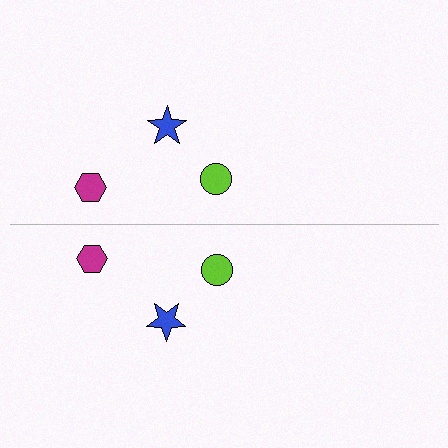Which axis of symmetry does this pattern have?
The pattern has a horizontal axis of symmetry running through the center of the image.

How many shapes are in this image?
There are 6 shapes in this image.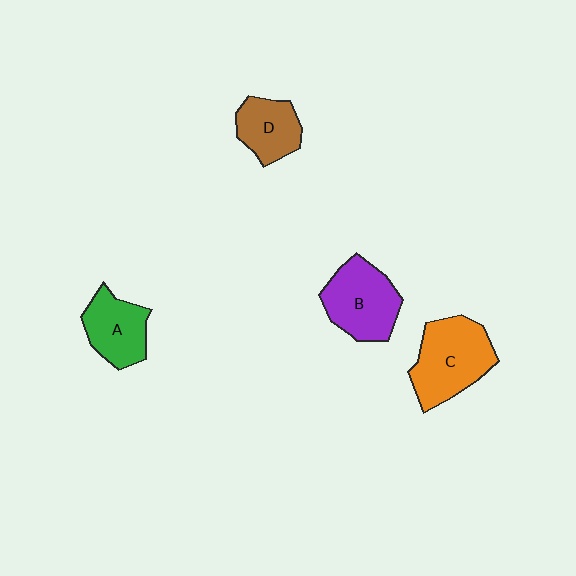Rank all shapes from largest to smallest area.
From largest to smallest: C (orange), B (purple), A (green), D (brown).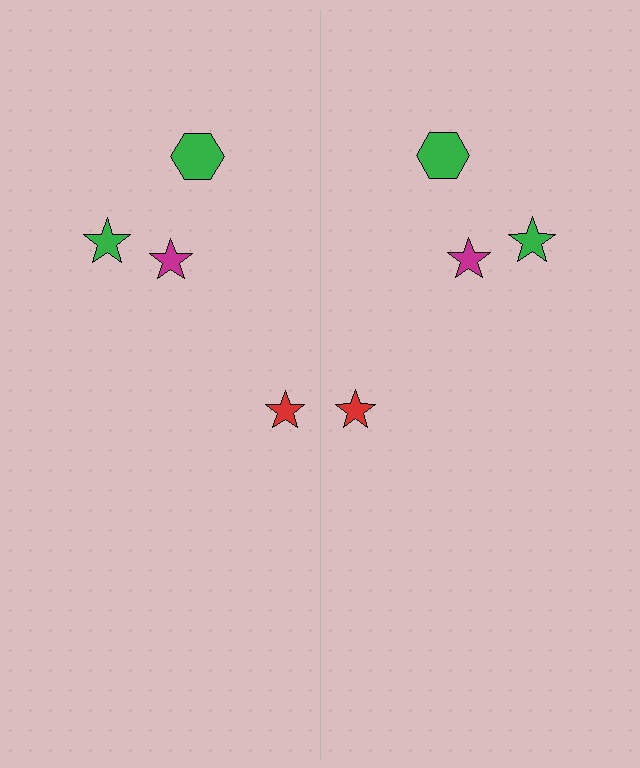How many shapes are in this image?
There are 8 shapes in this image.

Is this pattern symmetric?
Yes, this pattern has bilateral (reflection) symmetry.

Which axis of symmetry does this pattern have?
The pattern has a vertical axis of symmetry running through the center of the image.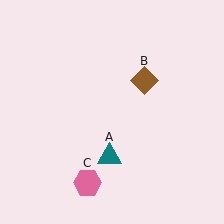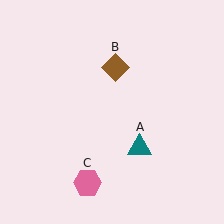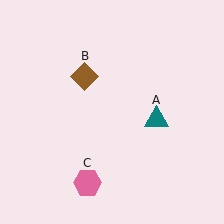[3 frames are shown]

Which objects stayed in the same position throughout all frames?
Pink hexagon (object C) remained stationary.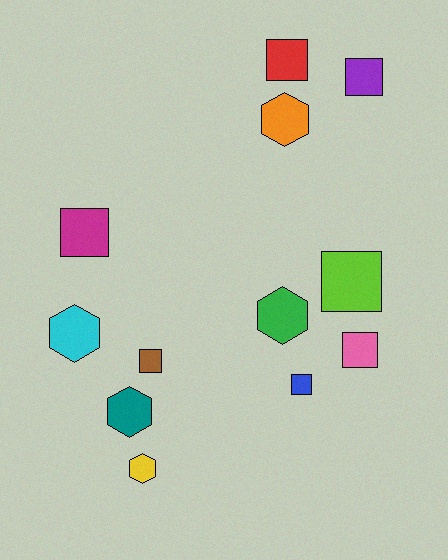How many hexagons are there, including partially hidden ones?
There are 5 hexagons.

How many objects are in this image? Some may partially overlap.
There are 12 objects.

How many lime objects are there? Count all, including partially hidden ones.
There is 1 lime object.